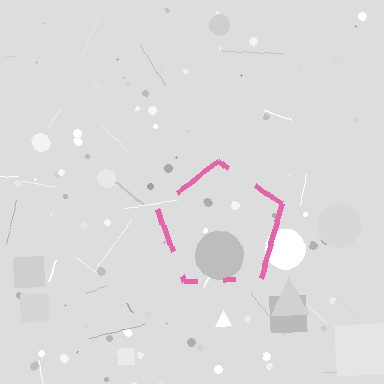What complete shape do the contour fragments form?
The contour fragments form a pentagon.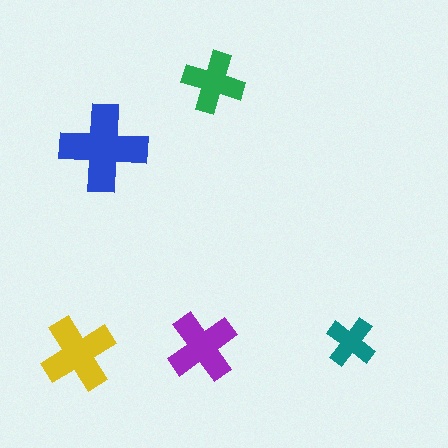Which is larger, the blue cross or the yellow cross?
The blue one.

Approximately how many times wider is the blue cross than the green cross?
About 1.5 times wider.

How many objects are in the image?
There are 5 objects in the image.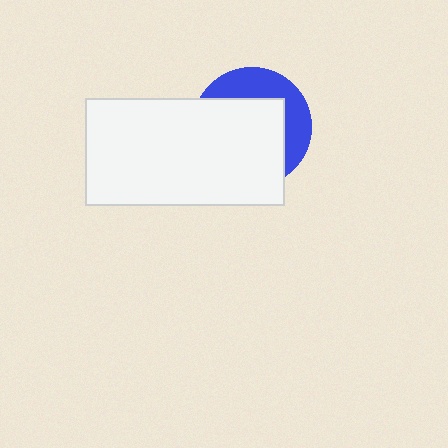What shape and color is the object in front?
The object in front is a white rectangle.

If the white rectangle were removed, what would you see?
You would see the complete blue circle.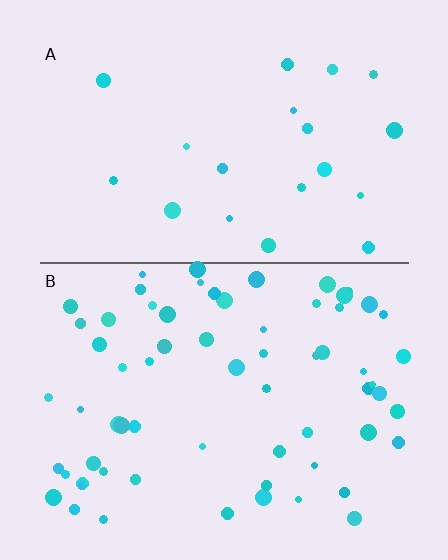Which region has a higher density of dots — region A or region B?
B (the bottom).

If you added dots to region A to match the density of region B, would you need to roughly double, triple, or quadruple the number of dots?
Approximately triple.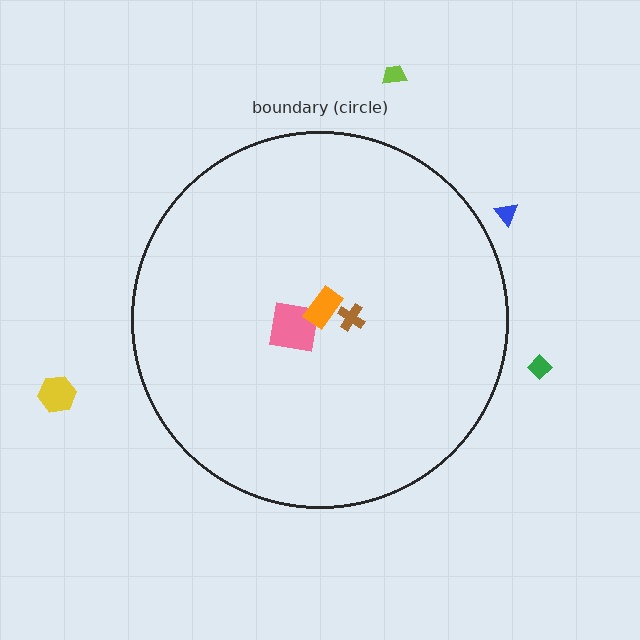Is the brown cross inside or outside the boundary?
Inside.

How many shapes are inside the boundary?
3 inside, 4 outside.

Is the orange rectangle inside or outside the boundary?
Inside.